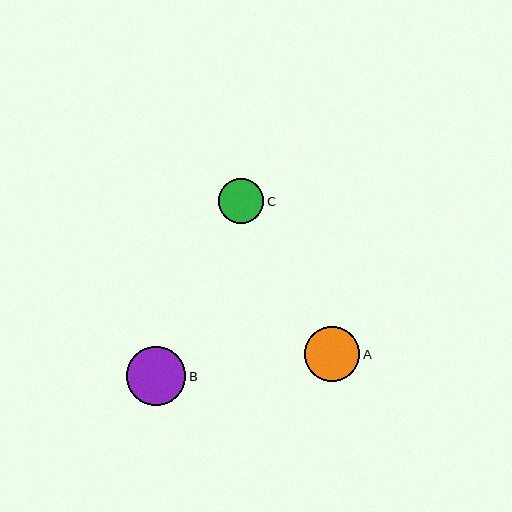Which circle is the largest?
Circle B is the largest with a size of approximately 60 pixels.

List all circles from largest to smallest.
From largest to smallest: B, A, C.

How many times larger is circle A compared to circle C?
Circle A is approximately 1.2 times the size of circle C.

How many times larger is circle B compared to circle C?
Circle B is approximately 1.3 times the size of circle C.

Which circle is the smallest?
Circle C is the smallest with a size of approximately 45 pixels.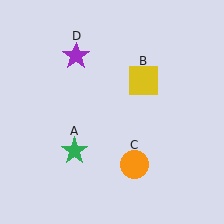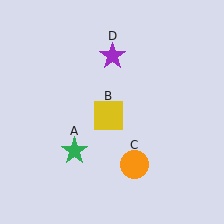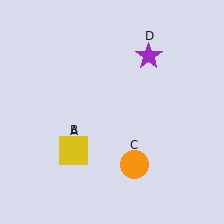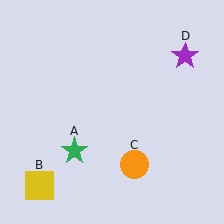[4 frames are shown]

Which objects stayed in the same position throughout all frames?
Green star (object A) and orange circle (object C) remained stationary.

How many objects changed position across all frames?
2 objects changed position: yellow square (object B), purple star (object D).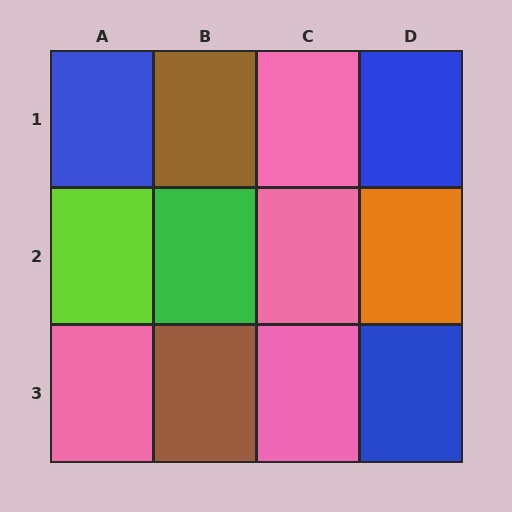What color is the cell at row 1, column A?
Blue.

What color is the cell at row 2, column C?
Pink.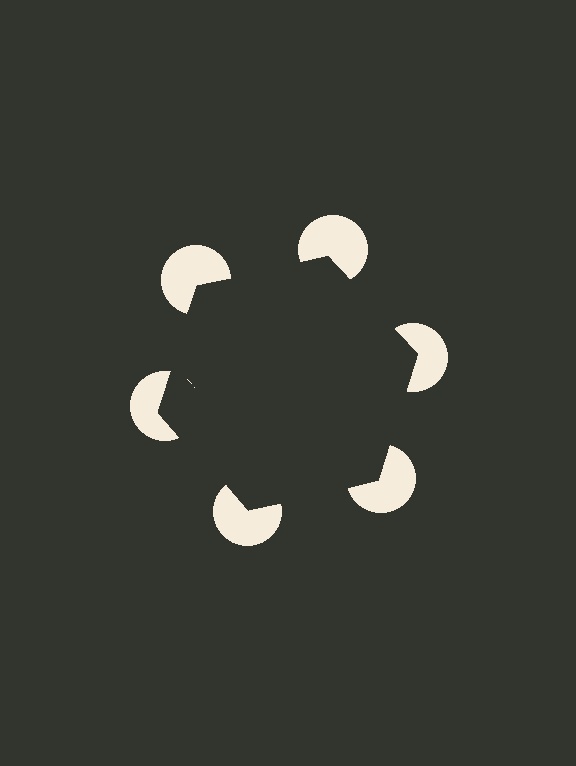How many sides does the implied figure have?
6 sides.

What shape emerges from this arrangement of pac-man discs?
An illusory hexagon — its edges are inferred from the aligned wedge cuts in the pac-man discs, not physically drawn.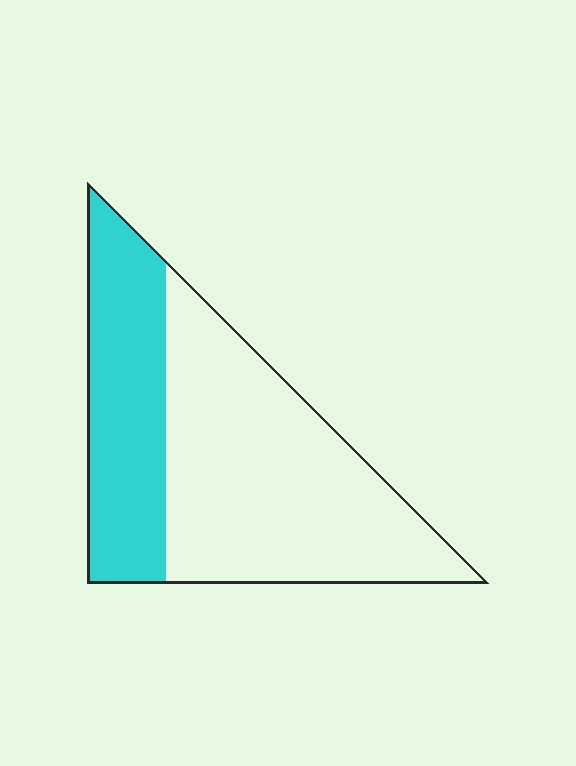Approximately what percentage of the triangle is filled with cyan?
Approximately 35%.